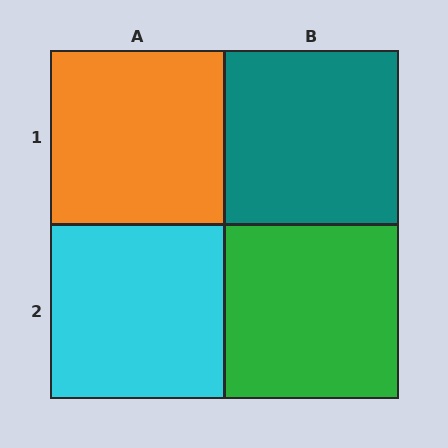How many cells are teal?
1 cell is teal.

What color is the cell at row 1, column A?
Orange.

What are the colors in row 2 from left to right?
Cyan, green.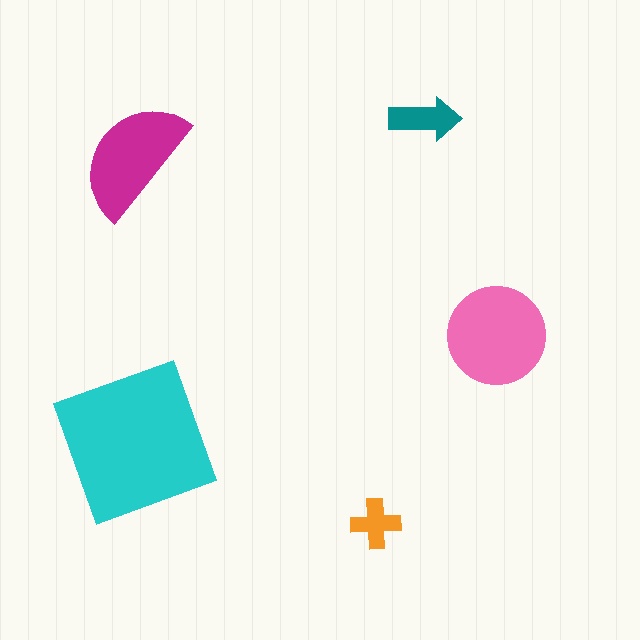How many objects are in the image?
There are 5 objects in the image.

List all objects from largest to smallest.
The cyan square, the pink circle, the magenta semicircle, the teal arrow, the orange cross.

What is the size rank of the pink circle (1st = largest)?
2nd.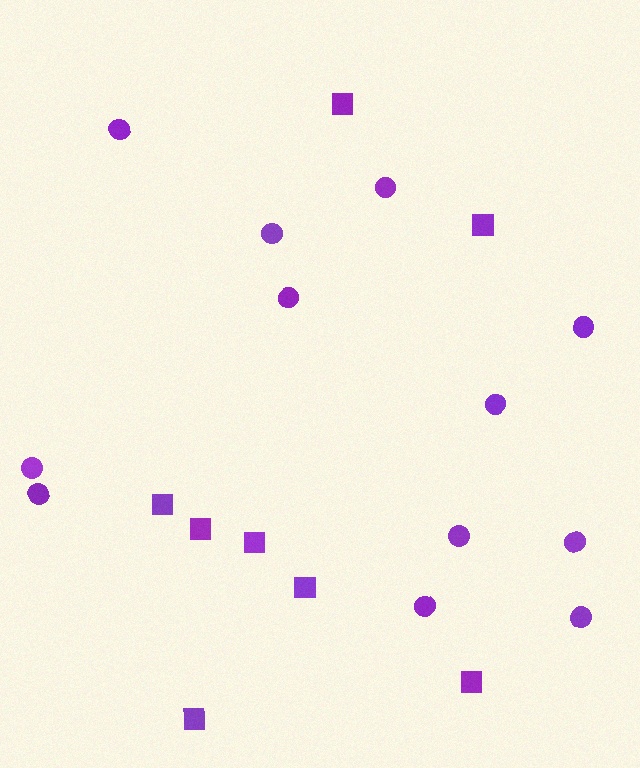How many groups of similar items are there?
There are 2 groups: one group of squares (8) and one group of circles (12).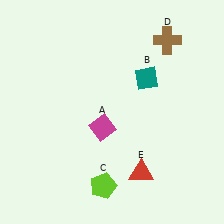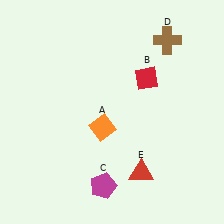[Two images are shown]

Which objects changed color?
A changed from magenta to orange. B changed from teal to red. C changed from lime to magenta.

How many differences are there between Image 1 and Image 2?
There are 3 differences between the two images.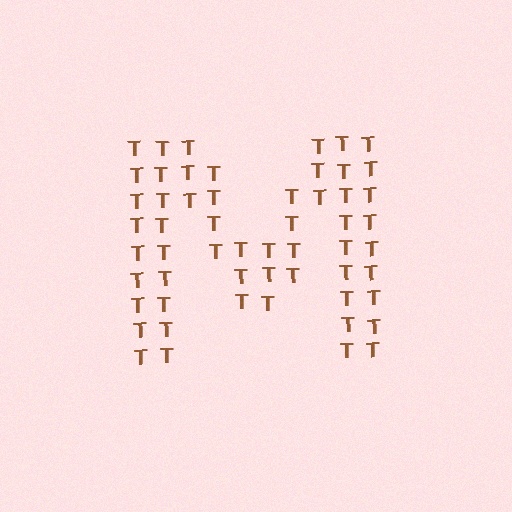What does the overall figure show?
The overall figure shows the letter M.